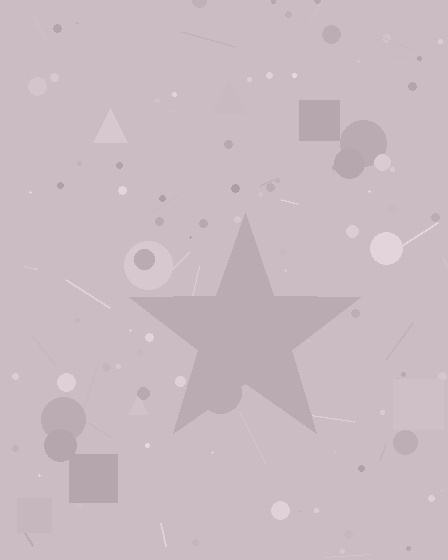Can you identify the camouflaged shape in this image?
The camouflaged shape is a star.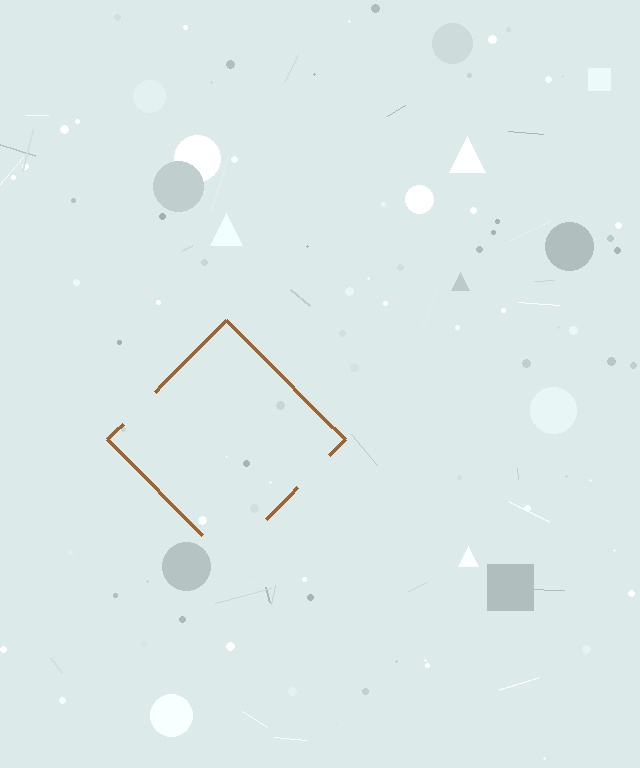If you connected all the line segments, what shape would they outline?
They would outline a diamond.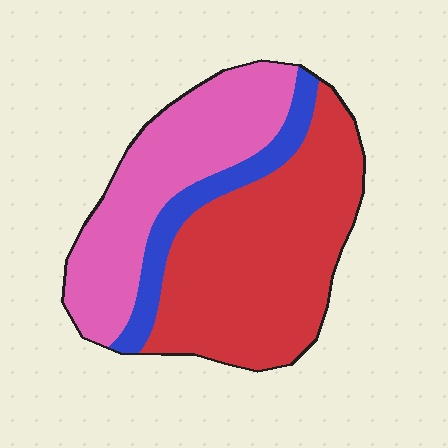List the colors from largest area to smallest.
From largest to smallest: red, pink, blue.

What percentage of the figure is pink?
Pink takes up about three eighths (3/8) of the figure.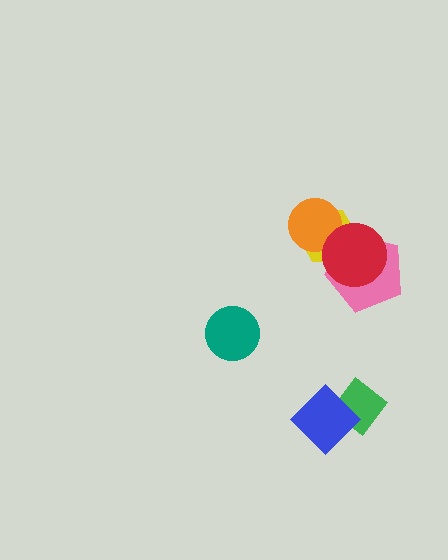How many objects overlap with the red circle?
3 objects overlap with the red circle.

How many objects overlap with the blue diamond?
1 object overlaps with the blue diamond.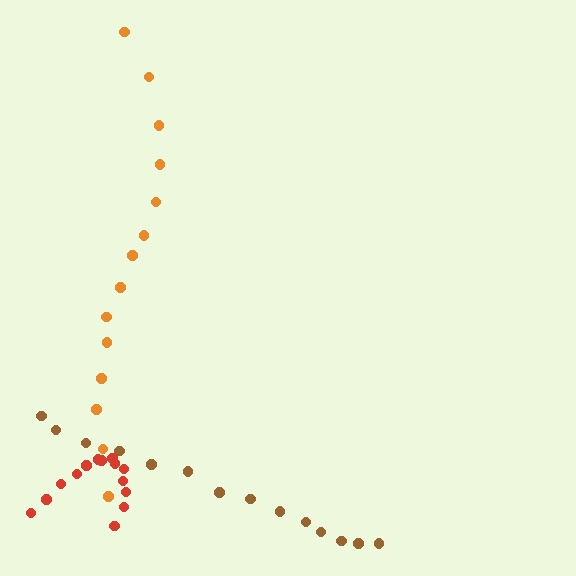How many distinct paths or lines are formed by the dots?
There are 3 distinct paths.